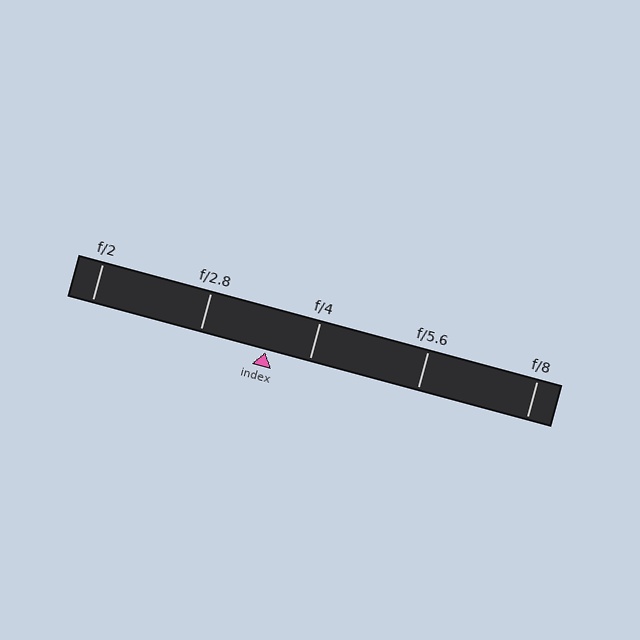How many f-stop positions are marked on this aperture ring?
There are 5 f-stop positions marked.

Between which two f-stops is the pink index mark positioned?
The index mark is between f/2.8 and f/4.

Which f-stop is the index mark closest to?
The index mark is closest to f/4.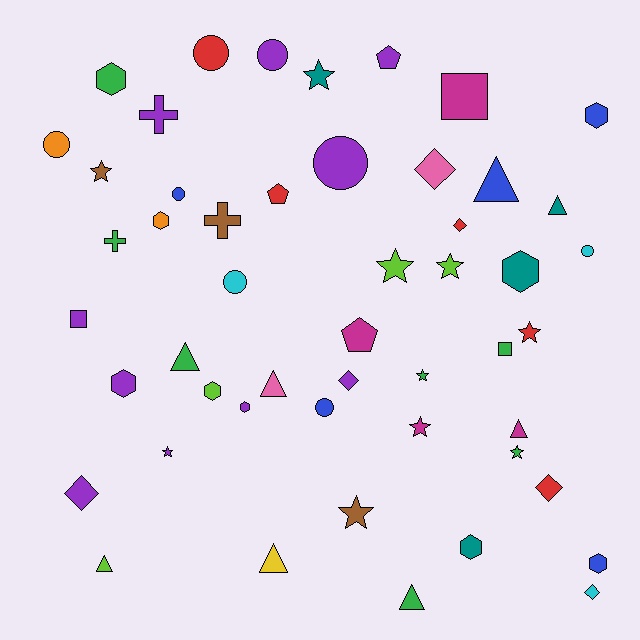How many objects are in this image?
There are 50 objects.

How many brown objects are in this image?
There are 3 brown objects.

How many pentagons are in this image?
There are 3 pentagons.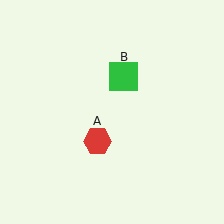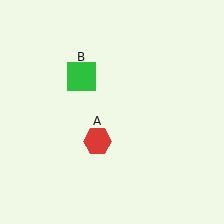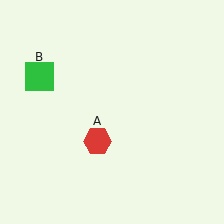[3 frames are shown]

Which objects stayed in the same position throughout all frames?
Red hexagon (object A) remained stationary.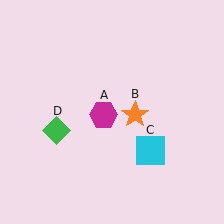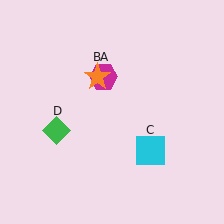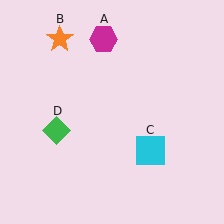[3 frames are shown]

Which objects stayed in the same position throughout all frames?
Cyan square (object C) and green diamond (object D) remained stationary.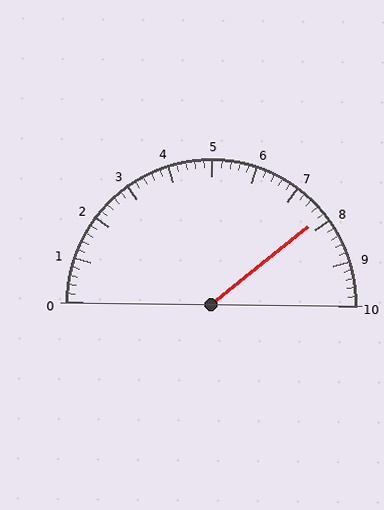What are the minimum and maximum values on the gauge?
The gauge ranges from 0 to 10.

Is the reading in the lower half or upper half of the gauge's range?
The reading is in the upper half of the range (0 to 10).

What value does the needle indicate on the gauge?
The needle indicates approximately 7.8.